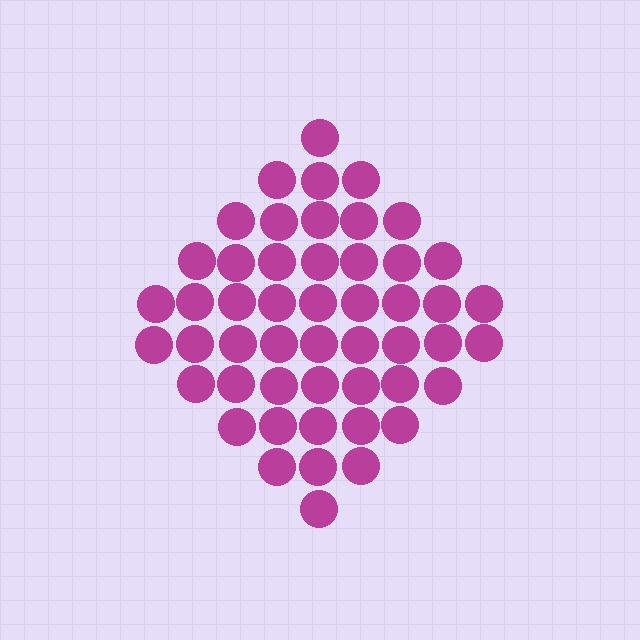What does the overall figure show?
The overall figure shows a diamond.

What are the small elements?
The small elements are circles.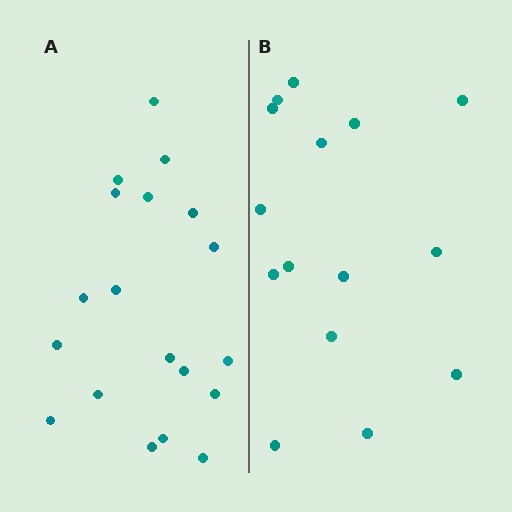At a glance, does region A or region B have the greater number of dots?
Region A (the left region) has more dots.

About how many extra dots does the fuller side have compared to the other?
Region A has about 4 more dots than region B.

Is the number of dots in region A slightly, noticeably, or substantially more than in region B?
Region A has noticeably more, but not dramatically so. The ratio is roughly 1.3 to 1.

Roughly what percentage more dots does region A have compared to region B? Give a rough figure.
About 25% more.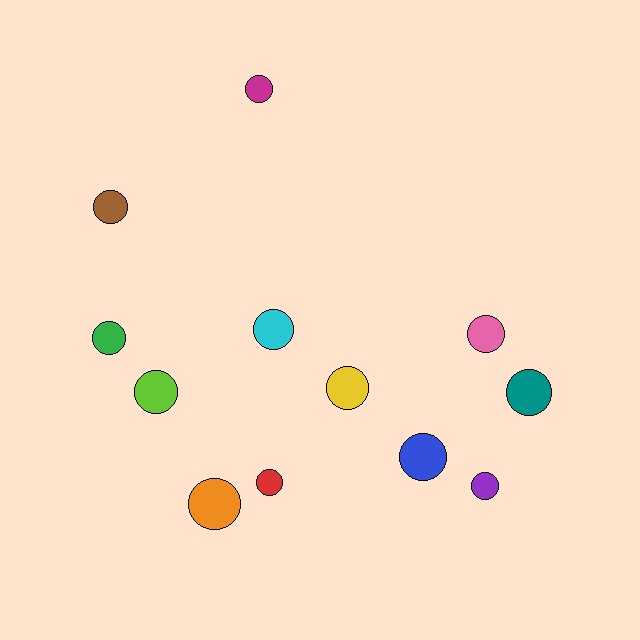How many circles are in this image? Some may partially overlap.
There are 12 circles.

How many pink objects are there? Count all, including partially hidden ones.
There is 1 pink object.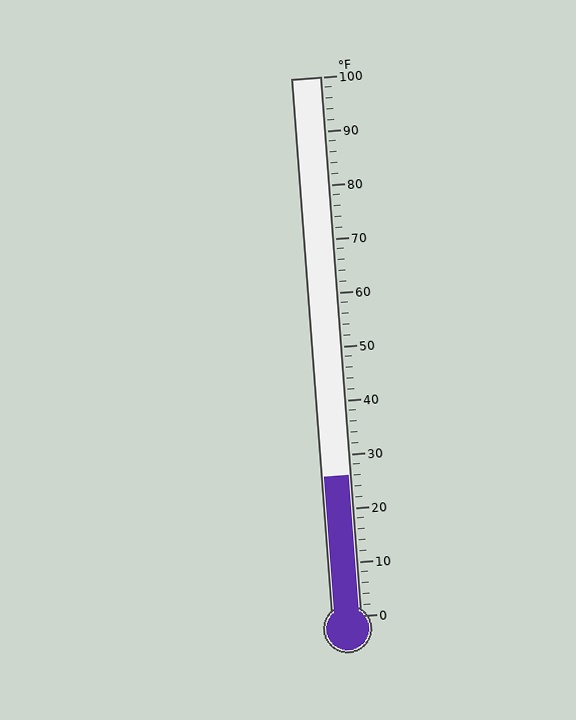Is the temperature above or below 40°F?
The temperature is below 40°F.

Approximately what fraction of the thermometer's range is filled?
The thermometer is filled to approximately 25% of its range.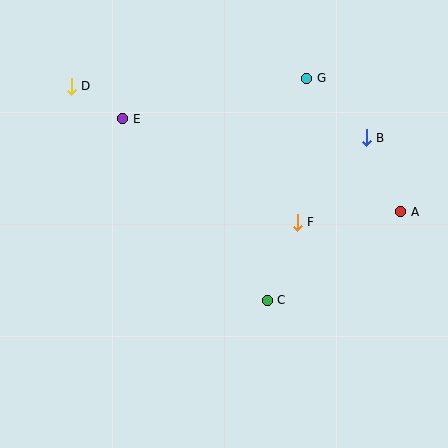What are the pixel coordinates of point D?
Point D is at (71, 86).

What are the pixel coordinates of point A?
Point A is at (401, 212).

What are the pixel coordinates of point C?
Point C is at (267, 300).